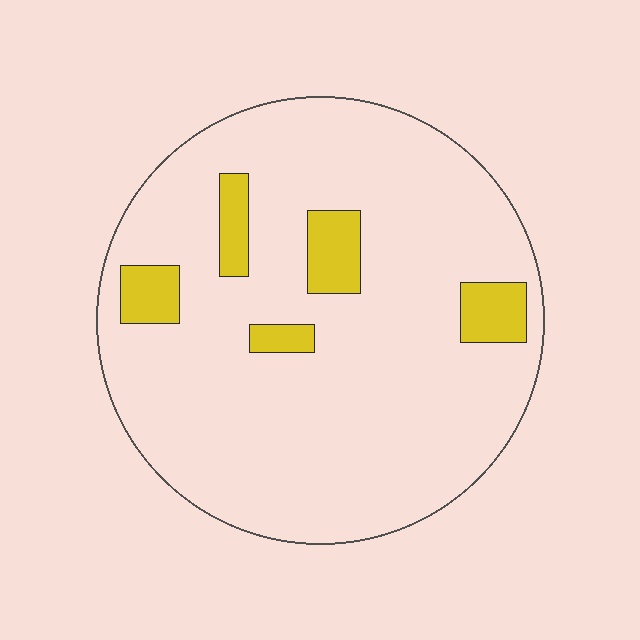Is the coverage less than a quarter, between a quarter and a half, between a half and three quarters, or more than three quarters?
Less than a quarter.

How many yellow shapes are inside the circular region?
5.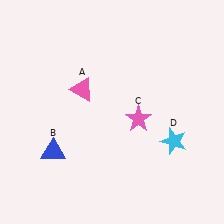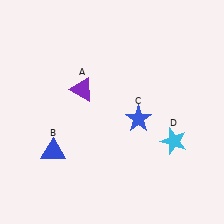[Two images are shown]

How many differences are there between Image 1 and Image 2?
There are 2 differences between the two images.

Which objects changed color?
A changed from pink to purple. C changed from pink to blue.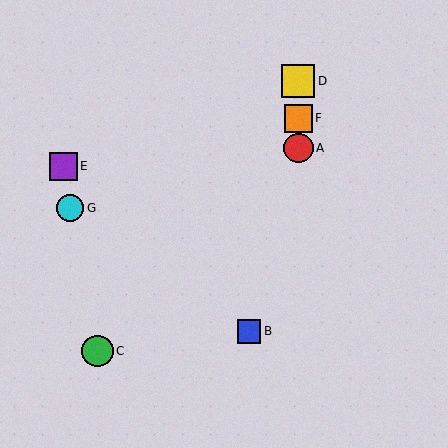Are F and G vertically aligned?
No, F is at x≈298 and G is at x≈70.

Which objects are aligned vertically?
Objects A, D, F are aligned vertically.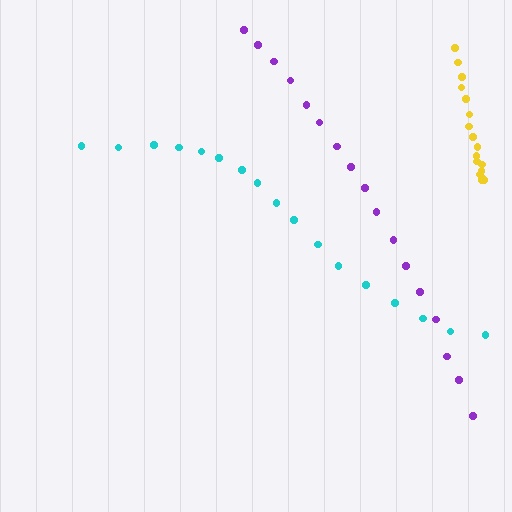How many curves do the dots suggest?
There are 3 distinct paths.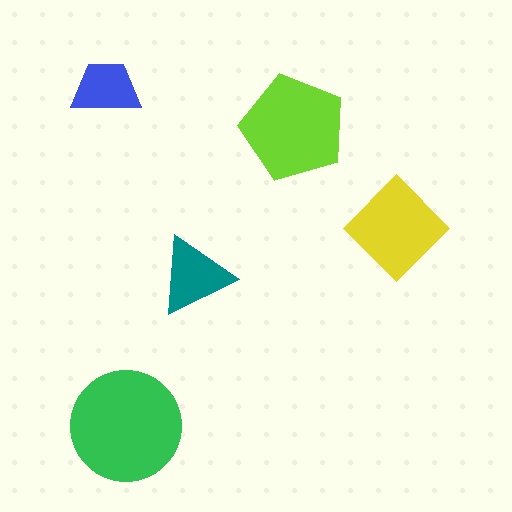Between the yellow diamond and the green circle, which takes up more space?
The green circle.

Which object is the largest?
The green circle.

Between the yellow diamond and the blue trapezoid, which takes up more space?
The yellow diamond.